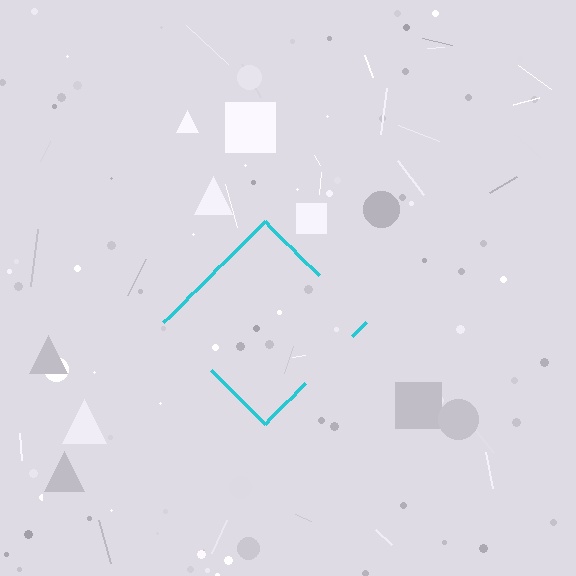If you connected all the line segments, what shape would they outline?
They would outline a diamond.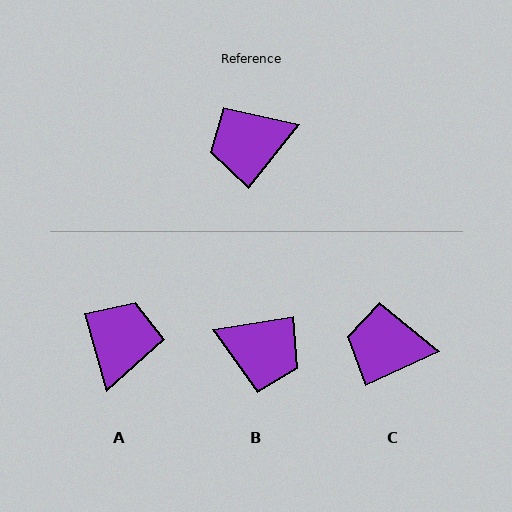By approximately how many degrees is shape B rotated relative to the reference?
Approximately 138 degrees counter-clockwise.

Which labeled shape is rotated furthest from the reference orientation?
B, about 138 degrees away.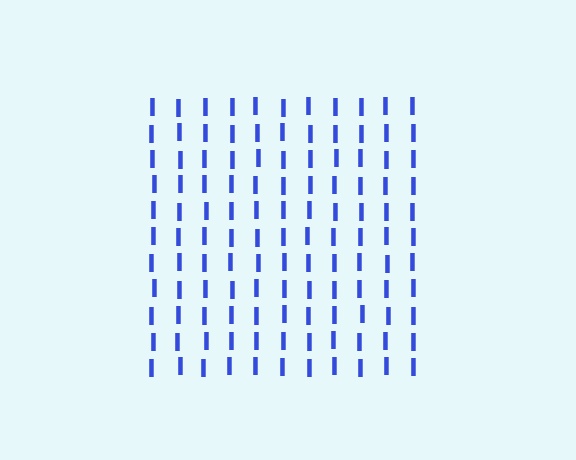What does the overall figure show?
The overall figure shows a square.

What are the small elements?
The small elements are letter I's.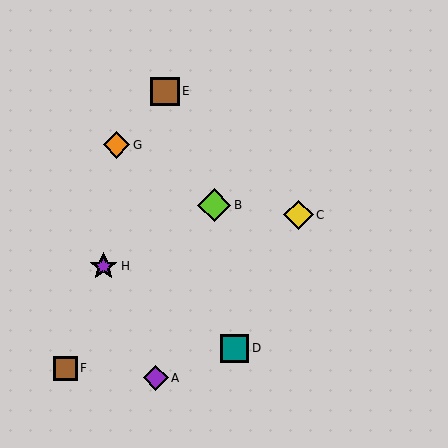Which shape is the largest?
The lime diamond (labeled B) is the largest.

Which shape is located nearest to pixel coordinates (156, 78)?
The brown square (labeled E) at (165, 91) is nearest to that location.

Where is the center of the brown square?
The center of the brown square is at (66, 368).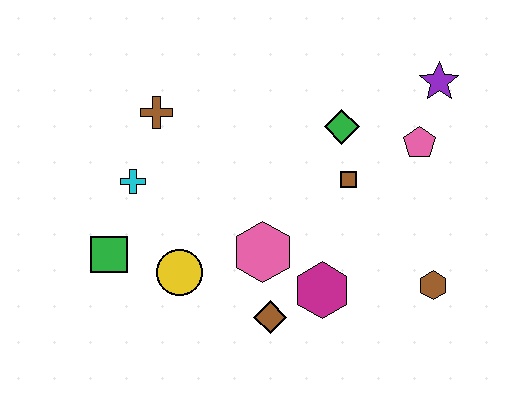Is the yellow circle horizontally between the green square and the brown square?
Yes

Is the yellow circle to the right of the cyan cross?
Yes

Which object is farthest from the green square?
The purple star is farthest from the green square.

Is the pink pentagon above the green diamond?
No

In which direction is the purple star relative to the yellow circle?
The purple star is to the right of the yellow circle.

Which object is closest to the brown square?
The green diamond is closest to the brown square.